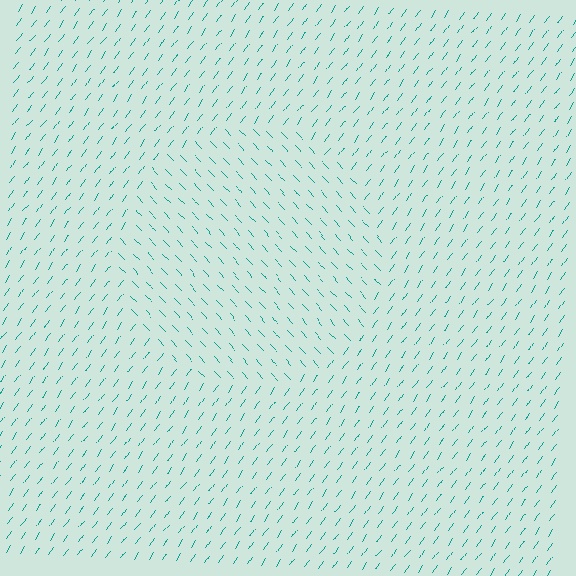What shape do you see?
I see a circle.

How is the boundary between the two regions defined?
The boundary is defined purely by a change in line orientation (approximately 79 degrees difference). All lines are the same color and thickness.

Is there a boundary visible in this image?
Yes, there is a texture boundary formed by a change in line orientation.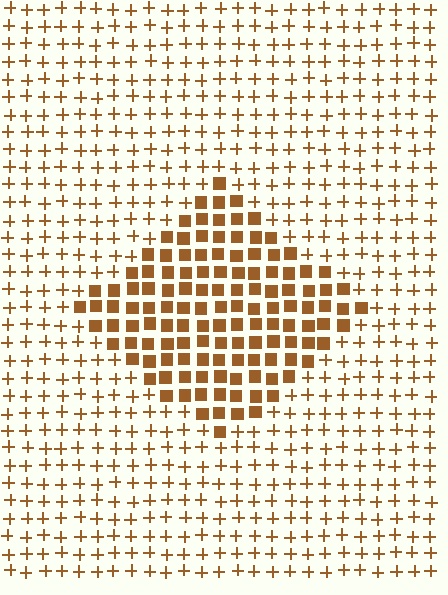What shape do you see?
I see a diamond.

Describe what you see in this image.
The image is filled with small brown elements arranged in a uniform grid. A diamond-shaped region contains squares, while the surrounding area contains plus signs. The boundary is defined purely by the change in element shape.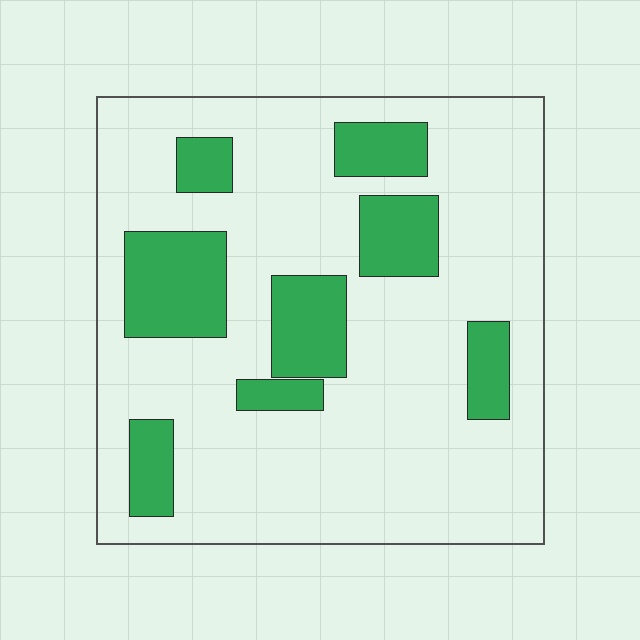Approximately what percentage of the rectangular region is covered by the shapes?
Approximately 20%.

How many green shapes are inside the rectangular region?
8.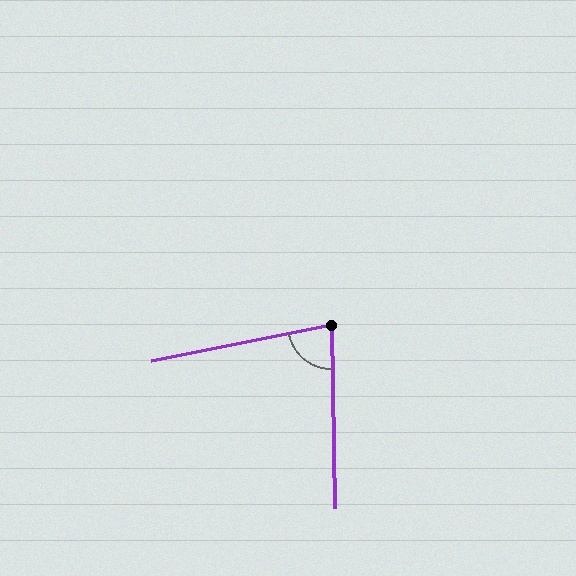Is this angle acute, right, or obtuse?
It is acute.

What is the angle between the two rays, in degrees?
Approximately 79 degrees.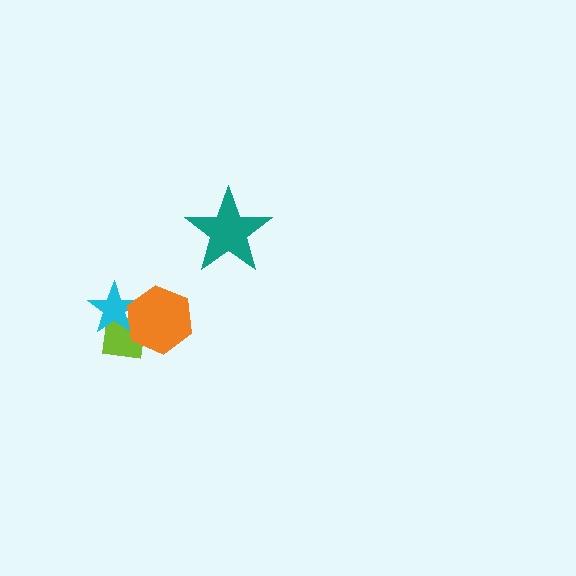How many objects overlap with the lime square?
2 objects overlap with the lime square.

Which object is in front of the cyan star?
The orange hexagon is in front of the cyan star.